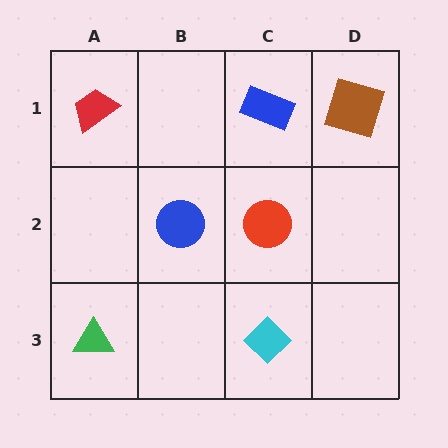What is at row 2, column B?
A blue circle.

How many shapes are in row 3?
2 shapes.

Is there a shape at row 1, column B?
No, that cell is empty.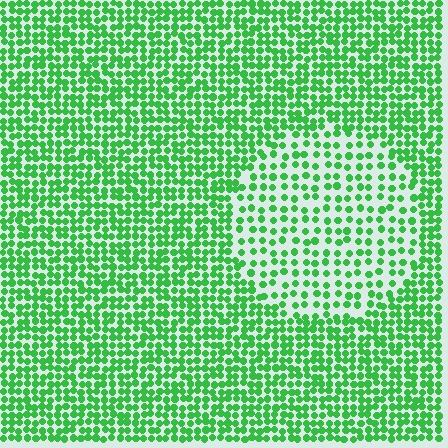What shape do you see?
I see a circle.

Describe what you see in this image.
The image contains small green elements arranged at two different densities. A circle-shaped region is visible where the elements are less densely packed than the surrounding area.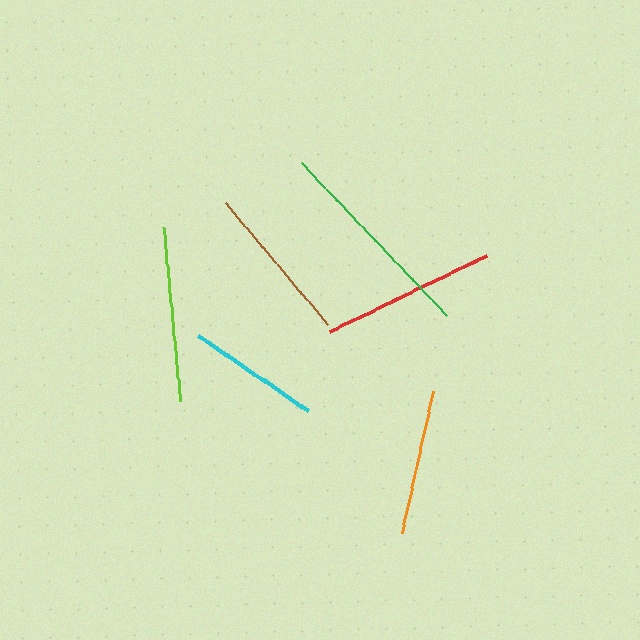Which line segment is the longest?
The green line is the longest at approximately 210 pixels.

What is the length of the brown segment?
The brown segment is approximately 159 pixels long.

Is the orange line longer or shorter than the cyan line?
The orange line is longer than the cyan line.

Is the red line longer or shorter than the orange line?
The red line is longer than the orange line.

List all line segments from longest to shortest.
From longest to shortest: green, red, lime, brown, orange, cyan.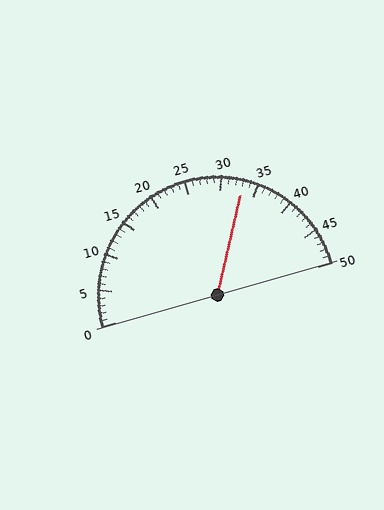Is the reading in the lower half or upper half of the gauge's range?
The reading is in the upper half of the range (0 to 50).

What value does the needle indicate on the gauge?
The needle indicates approximately 33.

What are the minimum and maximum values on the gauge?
The gauge ranges from 0 to 50.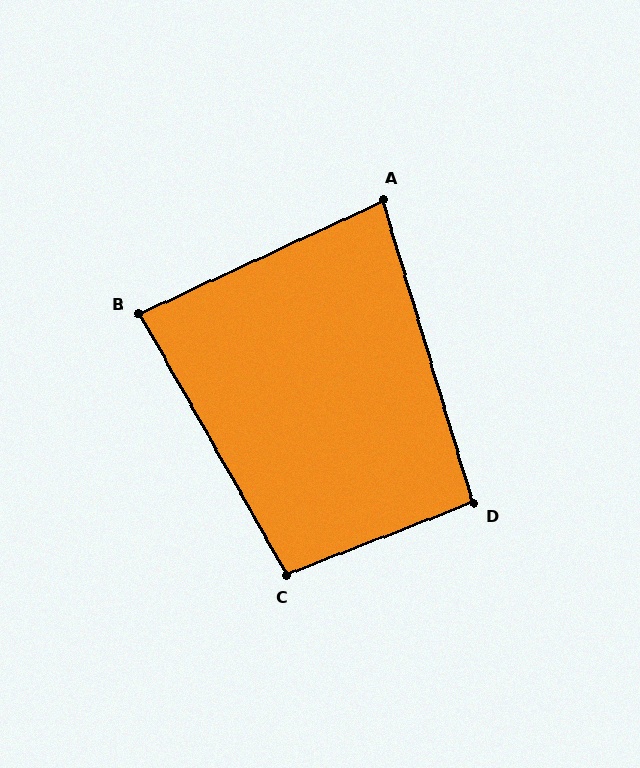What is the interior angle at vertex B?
Approximately 86 degrees (approximately right).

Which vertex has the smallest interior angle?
A, at approximately 82 degrees.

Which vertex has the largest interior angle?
C, at approximately 98 degrees.